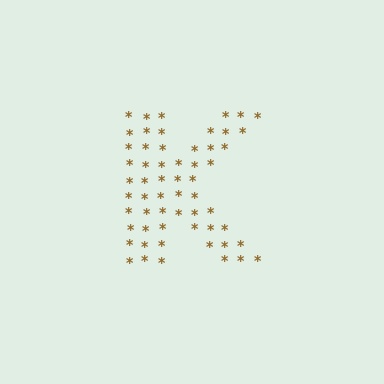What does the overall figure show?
The overall figure shows the letter K.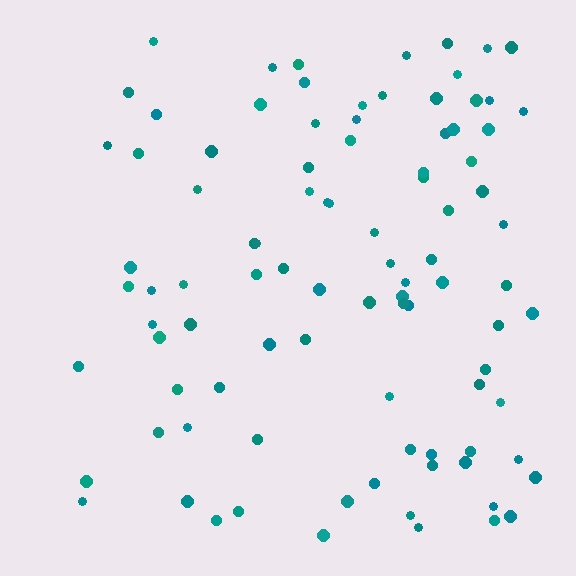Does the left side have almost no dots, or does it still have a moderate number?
Still a moderate number, just noticeably fewer than the right.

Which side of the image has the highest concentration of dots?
The right.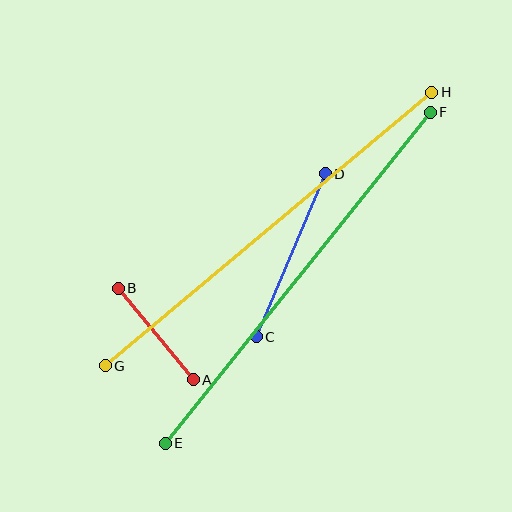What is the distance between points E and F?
The distance is approximately 424 pixels.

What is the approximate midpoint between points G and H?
The midpoint is at approximately (268, 229) pixels.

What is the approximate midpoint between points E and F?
The midpoint is at approximately (298, 278) pixels.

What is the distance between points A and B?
The distance is approximately 118 pixels.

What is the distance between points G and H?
The distance is approximately 426 pixels.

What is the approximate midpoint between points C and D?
The midpoint is at approximately (291, 255) pixels.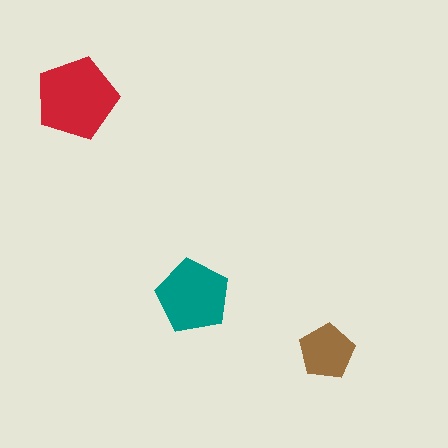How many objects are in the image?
There are 3 objects in the image.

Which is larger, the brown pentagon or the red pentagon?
The red one.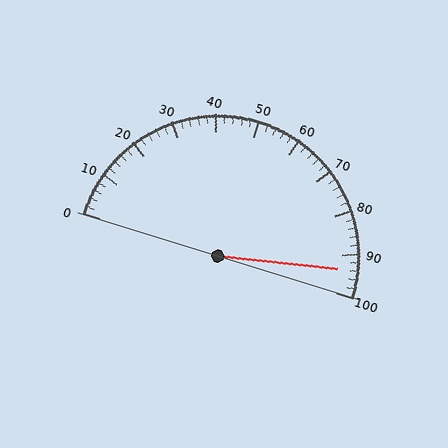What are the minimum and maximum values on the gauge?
The gauge ranges from 0 to 100.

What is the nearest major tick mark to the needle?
The nearest major tick mark is 90.